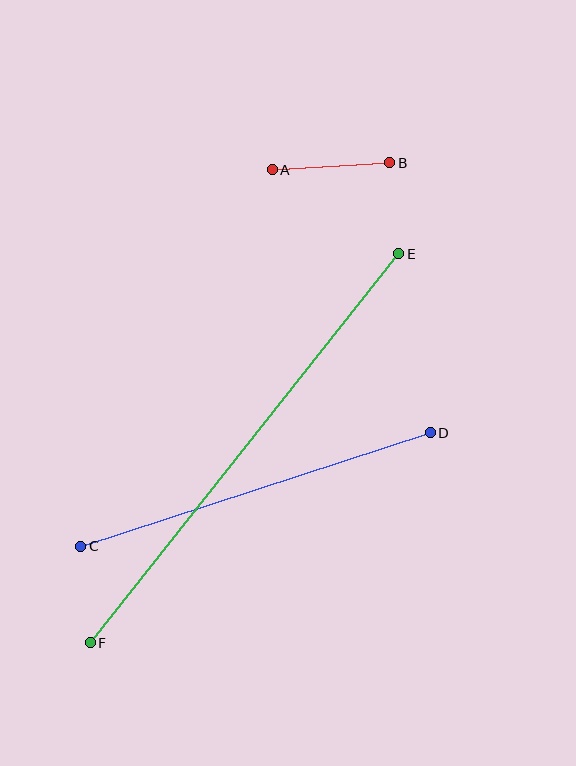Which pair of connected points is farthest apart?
Points E and F are farthest apart.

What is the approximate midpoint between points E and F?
The midpoint is at approximately (245, 448) pixels.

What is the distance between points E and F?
The distance is approximately 497 pixels.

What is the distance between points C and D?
The distance is approximately 368 pixels.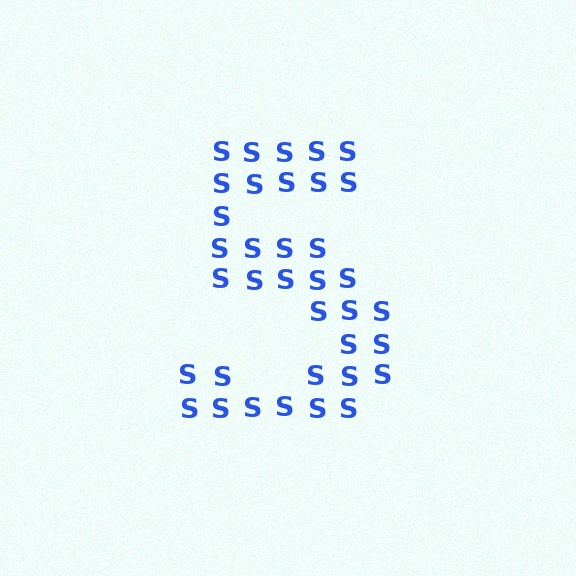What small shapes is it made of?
It is made of small letter S's.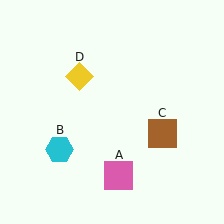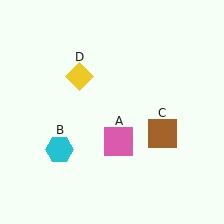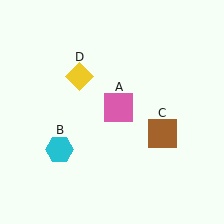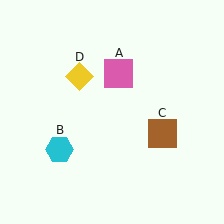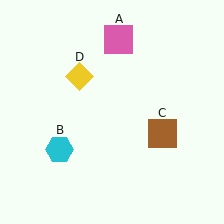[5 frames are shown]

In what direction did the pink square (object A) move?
The pink square (object A) moved up.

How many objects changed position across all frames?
1 object changed position: pink square (object A).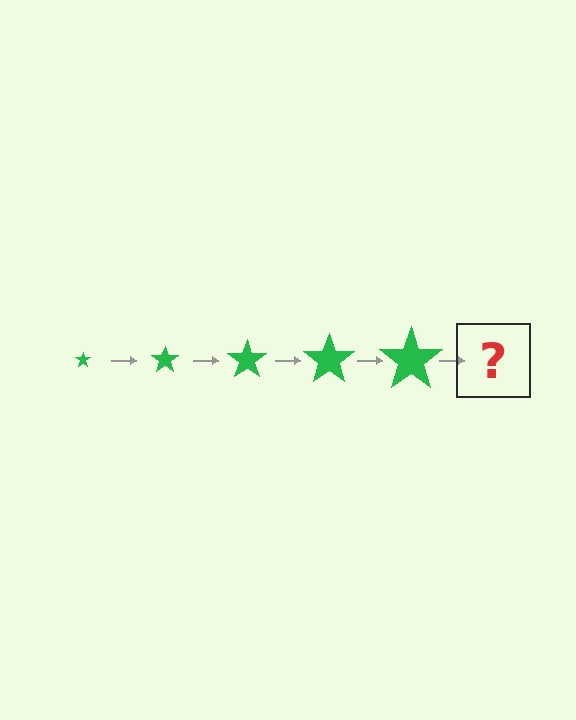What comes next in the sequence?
The next element should be a green star, larger than the previous one.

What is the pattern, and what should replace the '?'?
The pattern is that the star gets progressively larger each step. The '?' should be a green star, larger than the previous one.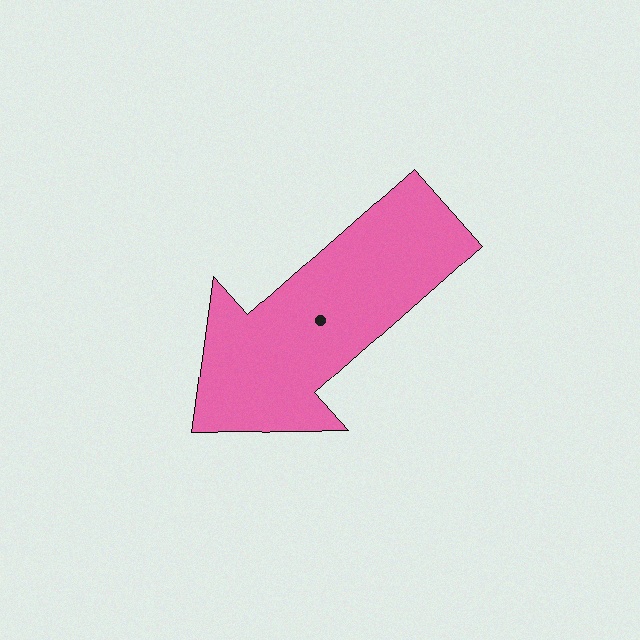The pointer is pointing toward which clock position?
Roughly 8 o'clock.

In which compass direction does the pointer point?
Southwest.